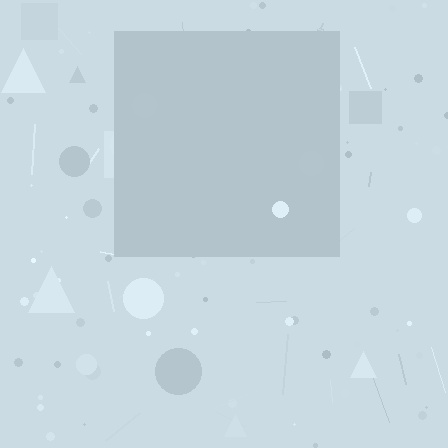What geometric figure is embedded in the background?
A square is embedded in the background.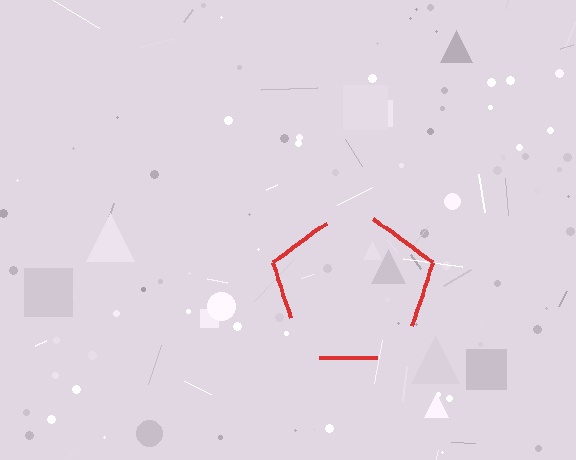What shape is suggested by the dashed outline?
The dashed outline suggests a pentagon.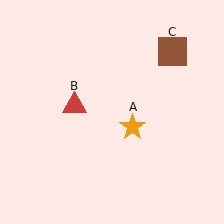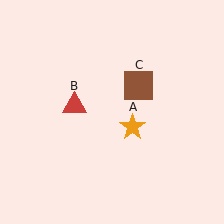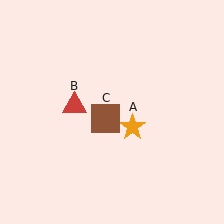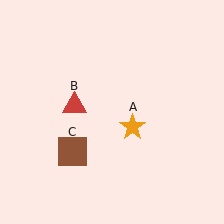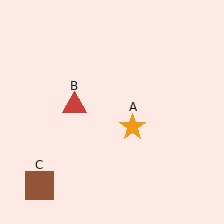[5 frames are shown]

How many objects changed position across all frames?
1 object changed position: brown square (object C).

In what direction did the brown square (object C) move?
The brown square (object C) moved down and to the left.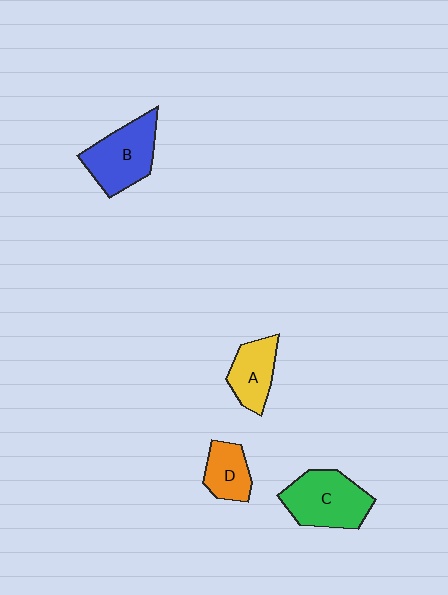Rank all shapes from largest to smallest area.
From largest to smallest: C (green), B (blue), A (yellow), D (orange).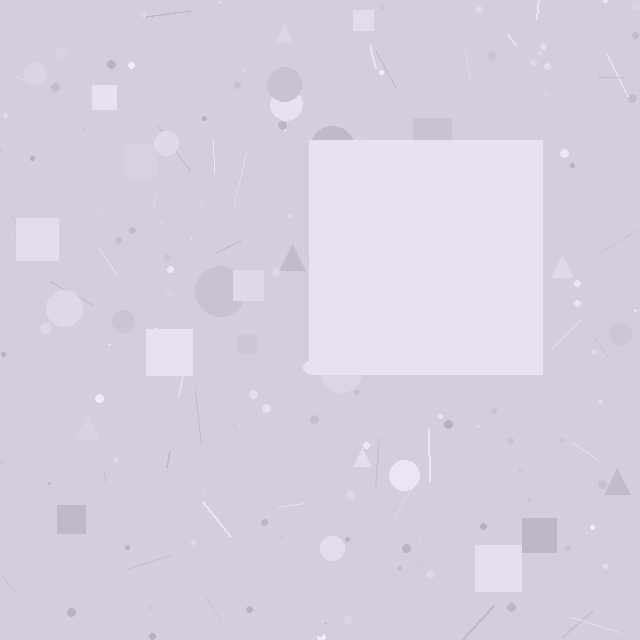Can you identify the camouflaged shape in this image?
The camouflaged shape is a square.